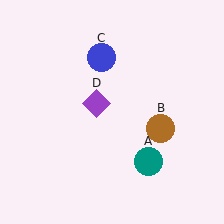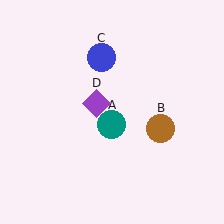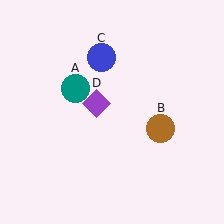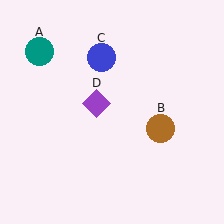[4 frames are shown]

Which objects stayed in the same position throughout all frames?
Brown circle (object B) and blue circle (object C) and purple diamond (object D) remained stationary.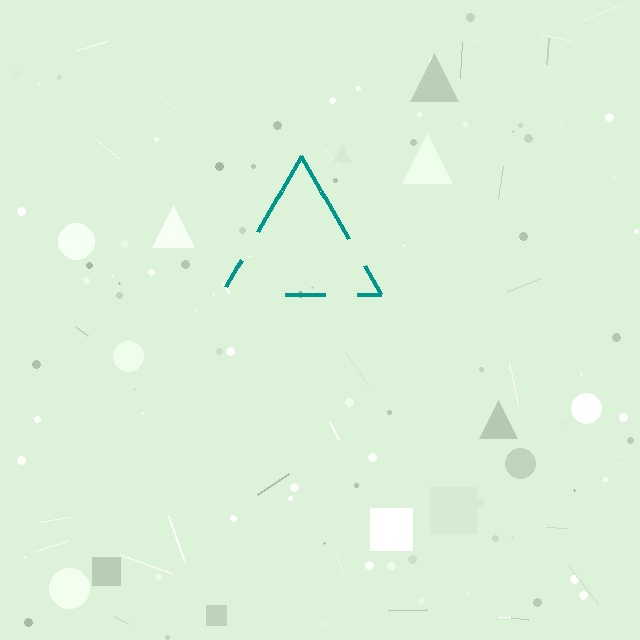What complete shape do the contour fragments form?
The contour fragments form a triangle.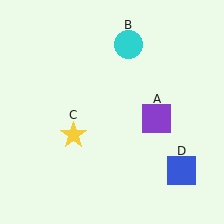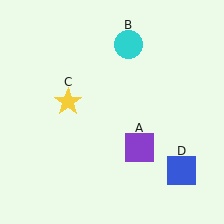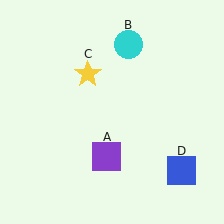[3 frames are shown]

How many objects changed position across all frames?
2 objects changed position: purple square (object A), yellow star (object C).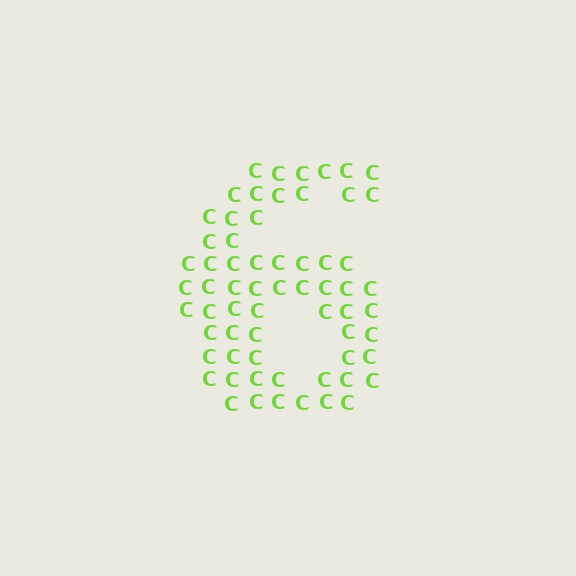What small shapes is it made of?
It is made of small letter C's.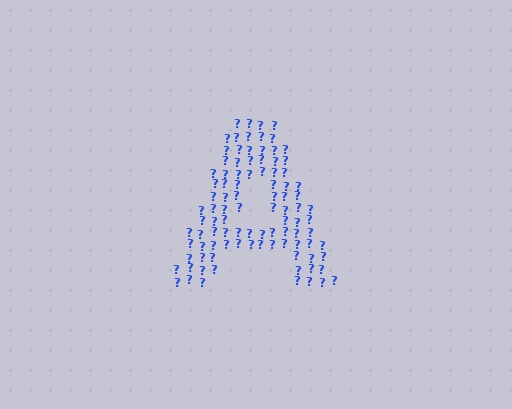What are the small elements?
The small elements are question marks.